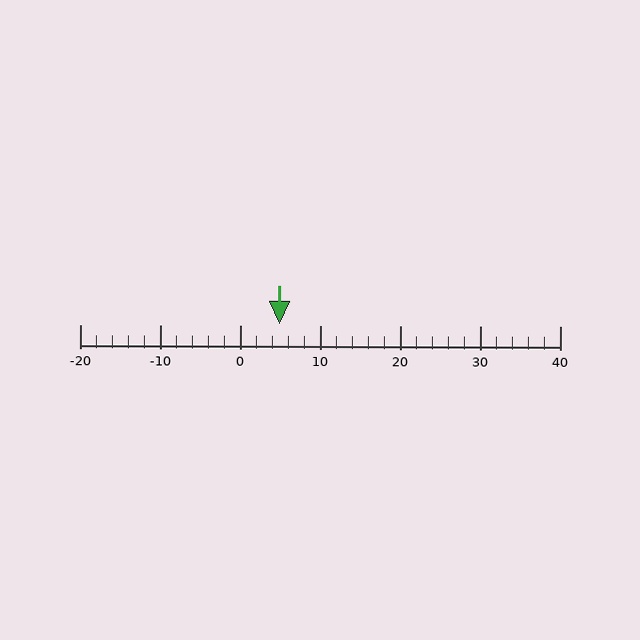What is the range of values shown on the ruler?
The ruler shows values from -20 to 40.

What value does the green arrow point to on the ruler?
The green arrow points to approximately 5.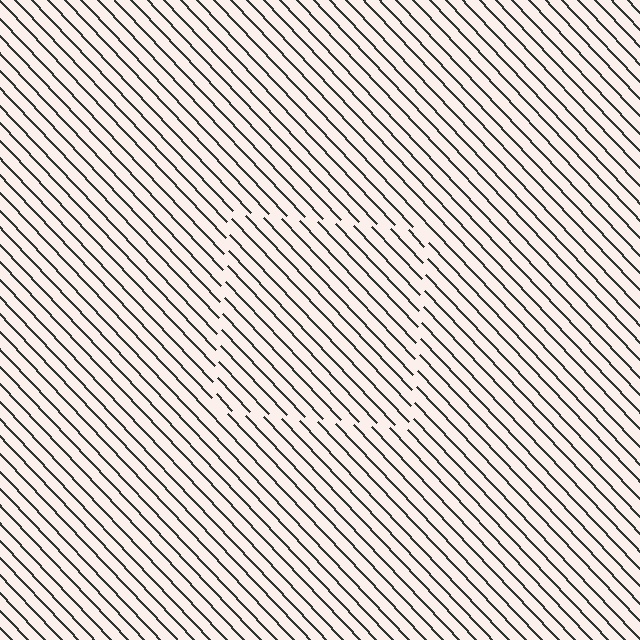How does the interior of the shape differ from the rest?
The interior of the shape contains the same grating, shifted by half a period — the contour is defined by the phase discontinuity where line-ends from the inner and outer gratings abut.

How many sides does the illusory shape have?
4 sides — the line-ends trace a square.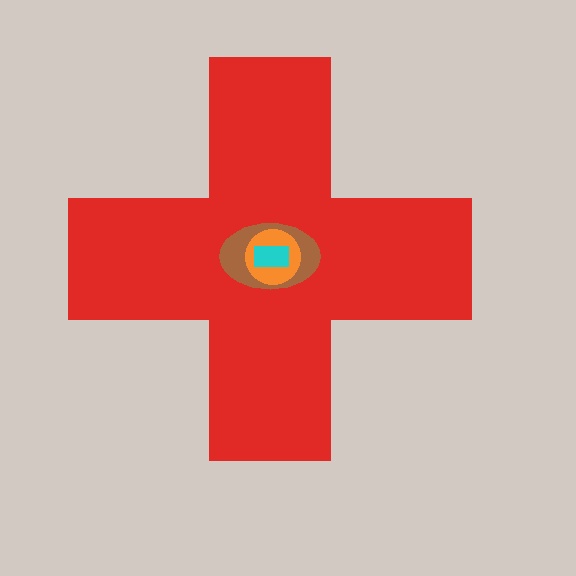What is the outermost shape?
The red cross.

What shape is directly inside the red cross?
The brown ellipse.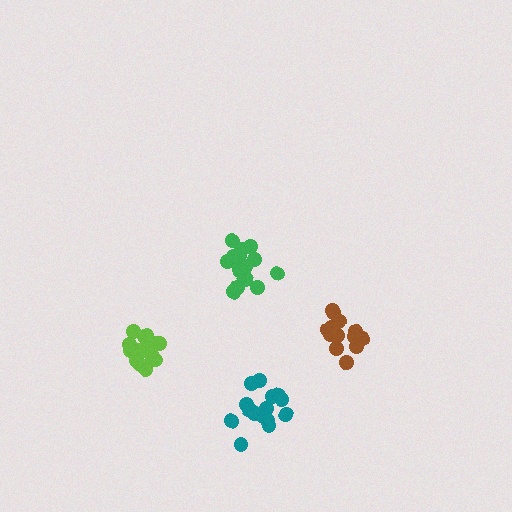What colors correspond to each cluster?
The clusters are colored: green, teal, lime, brown.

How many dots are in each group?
Group 1: 15 dots, Group 2: 15 dots, Group 3: 17 dots, Group 4: 15 dots (62 total).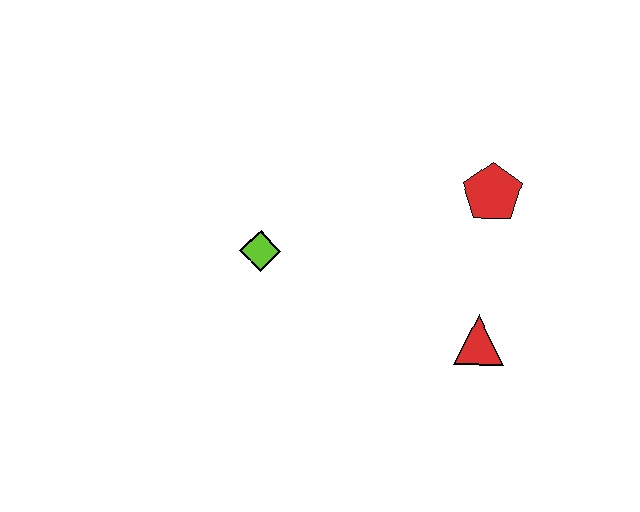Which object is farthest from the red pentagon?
The lime diamond is farthest from the red pentagon.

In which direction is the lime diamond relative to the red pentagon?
The lime diamond is to the left of the red pentagon.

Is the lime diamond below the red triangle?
No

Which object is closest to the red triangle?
The red pentagon is closest to the red triangle.